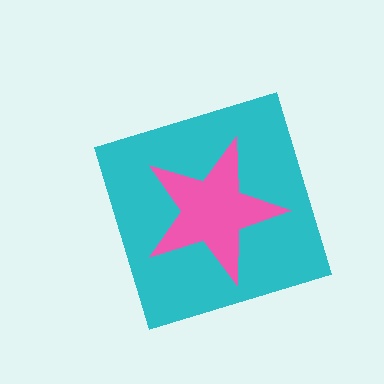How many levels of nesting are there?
2.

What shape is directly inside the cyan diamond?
The pink star.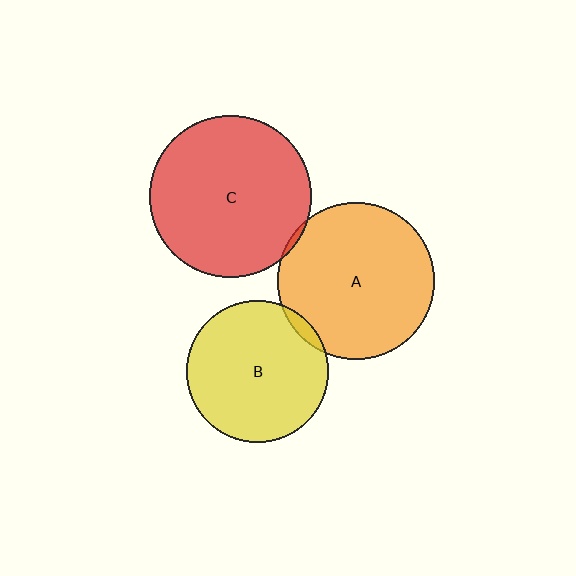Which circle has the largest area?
Circle C (red).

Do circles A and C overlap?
Yes.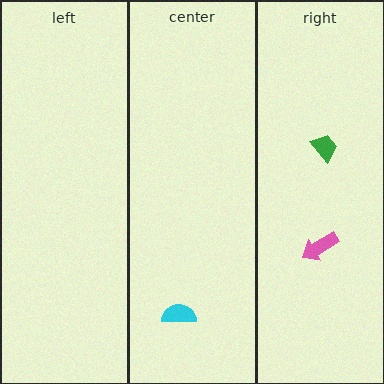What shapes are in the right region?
The pink arrow, the green trapezoid.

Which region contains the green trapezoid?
The right region.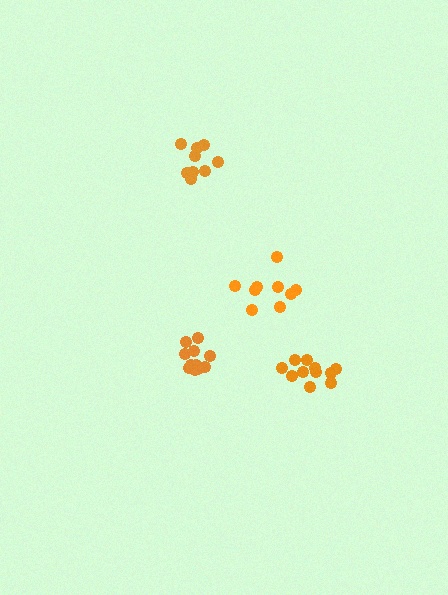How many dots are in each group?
Group 1: 9 dots, Group 2: 9 dots, Group 3: 11 dots, Group 4: 11 dots (40 total).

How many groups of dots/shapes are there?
There are 4 groups.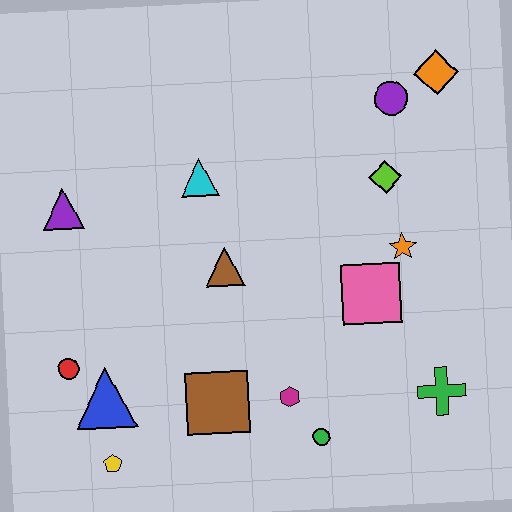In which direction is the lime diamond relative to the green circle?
The lime diamond is above the green circle.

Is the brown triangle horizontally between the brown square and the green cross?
Yes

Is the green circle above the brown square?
No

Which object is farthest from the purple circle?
The yellow pentagon is farthest from the purple circle.